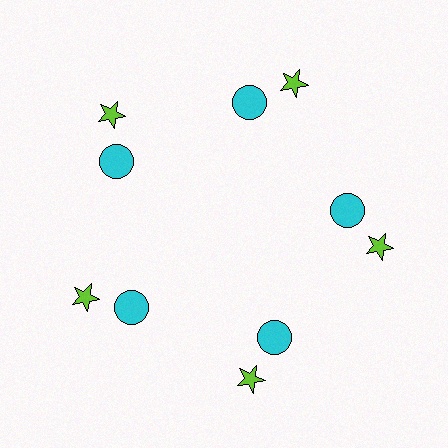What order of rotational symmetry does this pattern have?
This pattern has 5-fold rotational symmetry.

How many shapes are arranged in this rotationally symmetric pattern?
There are 10 shapes, arranged in 5 groups of 2.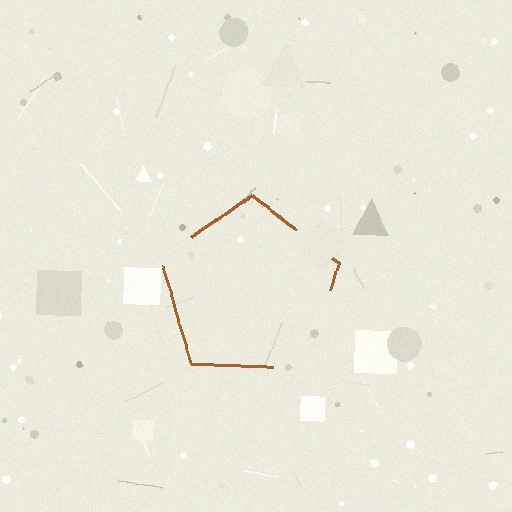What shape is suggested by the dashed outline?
The dashed outline suggests a pentagon.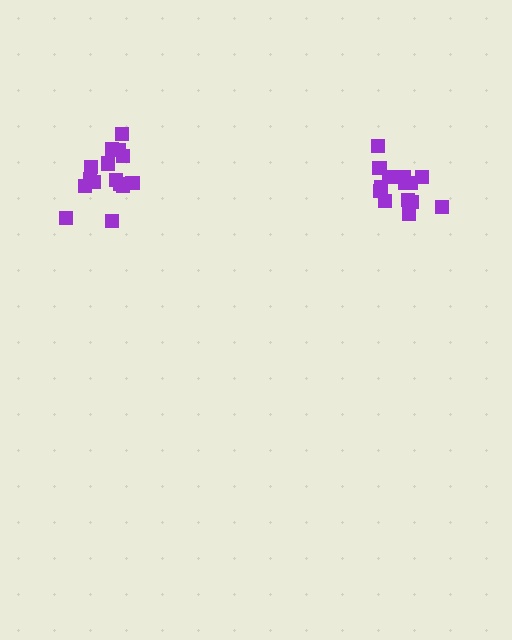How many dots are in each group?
Group 1: 15 dots, Group 2: 14 dots (29 total).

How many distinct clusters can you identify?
There are 2 distinct clusters.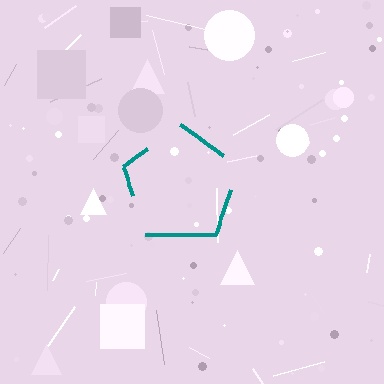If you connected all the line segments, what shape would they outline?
They would outline a pentagon.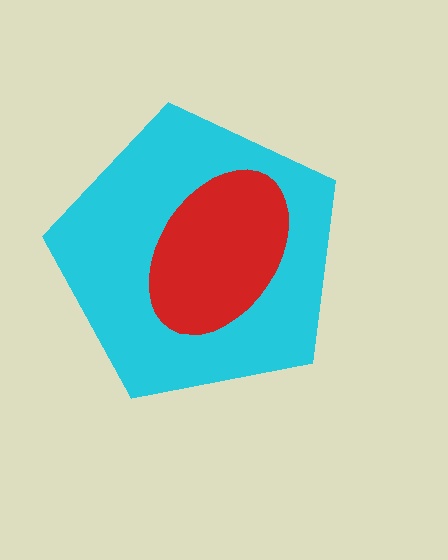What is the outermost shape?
The cyan pentagon.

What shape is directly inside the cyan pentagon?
The red ellipse.